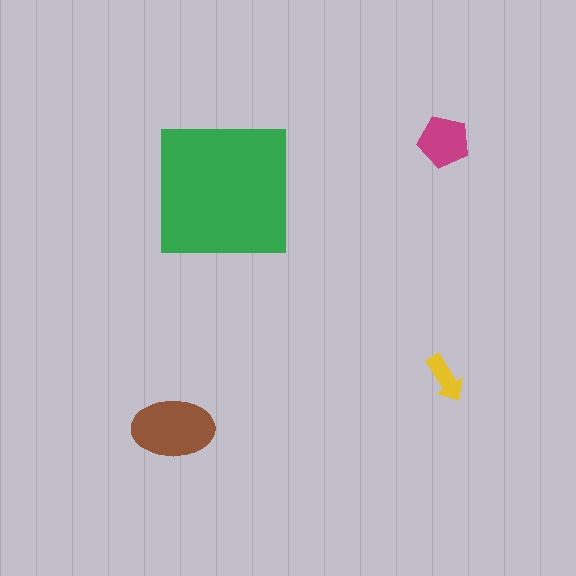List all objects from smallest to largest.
The yellow arrow, the magenta pentagon, the brown ellipse, the green square.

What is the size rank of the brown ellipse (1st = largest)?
2nd.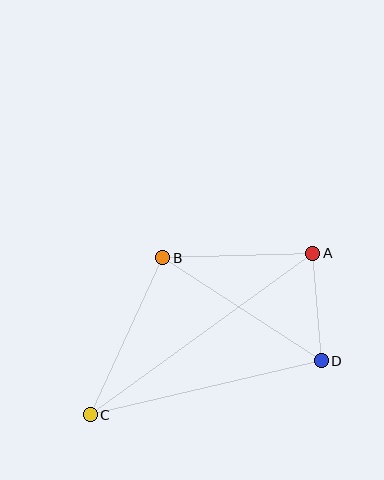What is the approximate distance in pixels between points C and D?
The distance between C and D is approximately 237 pixels.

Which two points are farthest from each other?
Points A and C are farthest from each other.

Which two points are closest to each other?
Points A and D are closest to each other.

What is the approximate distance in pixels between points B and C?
The distance between B and C is approximately 173 pixels.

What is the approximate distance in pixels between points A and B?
The distance between A and B is approximately 150 pixels.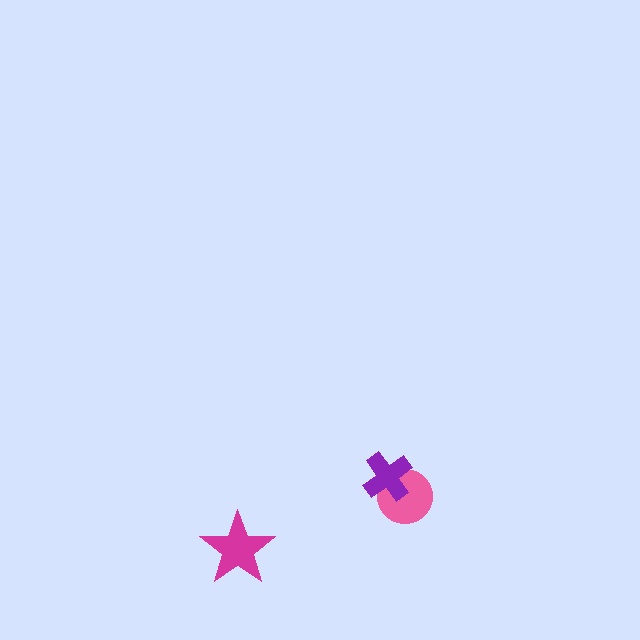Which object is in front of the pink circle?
The purple cross is in front of the pink circle.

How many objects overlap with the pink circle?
1 object overlaps with the pink circle.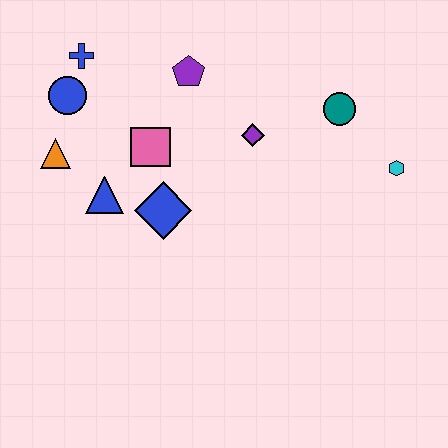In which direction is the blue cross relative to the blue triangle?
The blue cross is above the blue triangle.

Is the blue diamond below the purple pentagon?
Yes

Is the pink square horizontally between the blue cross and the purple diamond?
Yes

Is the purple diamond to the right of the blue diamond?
Yes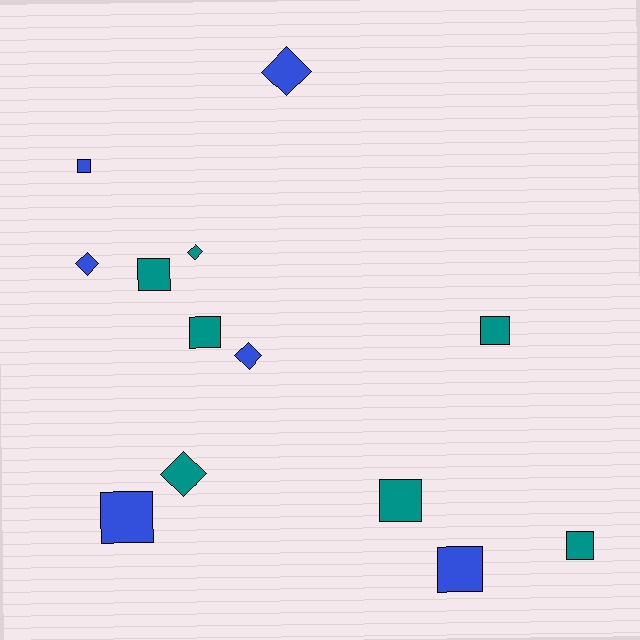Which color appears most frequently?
Teal, with 7 objects.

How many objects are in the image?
There are 13 objects.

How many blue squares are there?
There are 3 blue squares.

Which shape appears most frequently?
Square, with 8 objects.